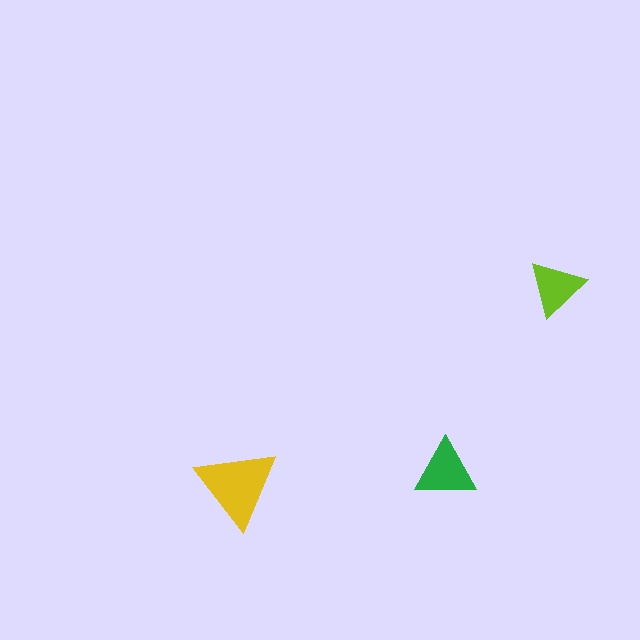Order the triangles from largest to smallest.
the yellow one, the green one, the lime one.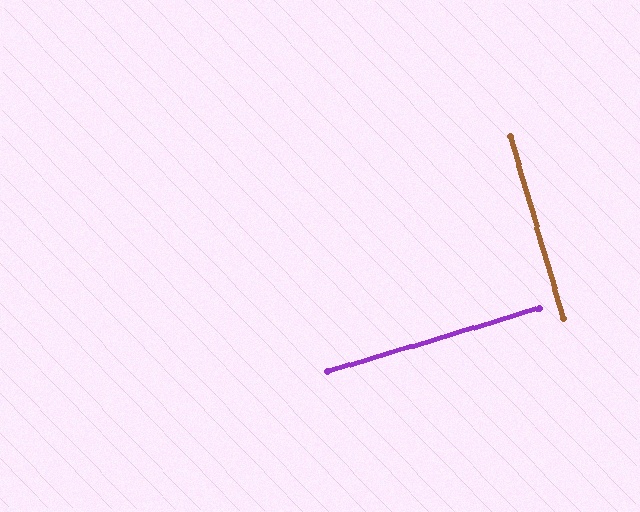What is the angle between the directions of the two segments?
Approximately 90 degrees.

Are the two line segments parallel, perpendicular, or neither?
Perpendicular — they meet at approximately 90°.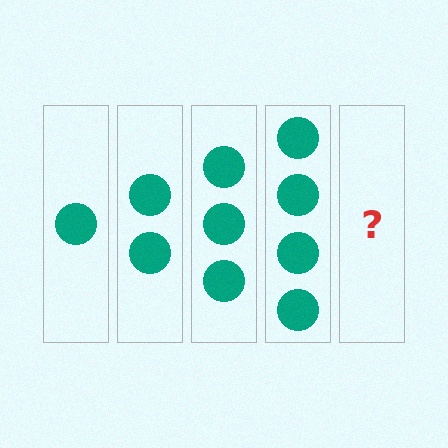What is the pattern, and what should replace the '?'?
The pattern is that each step adds one more circle. The '?' should be 5 circles.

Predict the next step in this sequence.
The next step is 5 circles.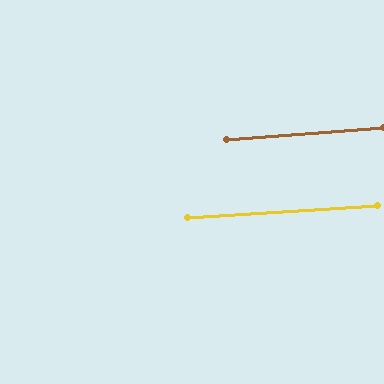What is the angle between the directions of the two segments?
Approximately 1 degree.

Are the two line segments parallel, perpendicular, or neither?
Parallel — their directions differ by only 0.8°.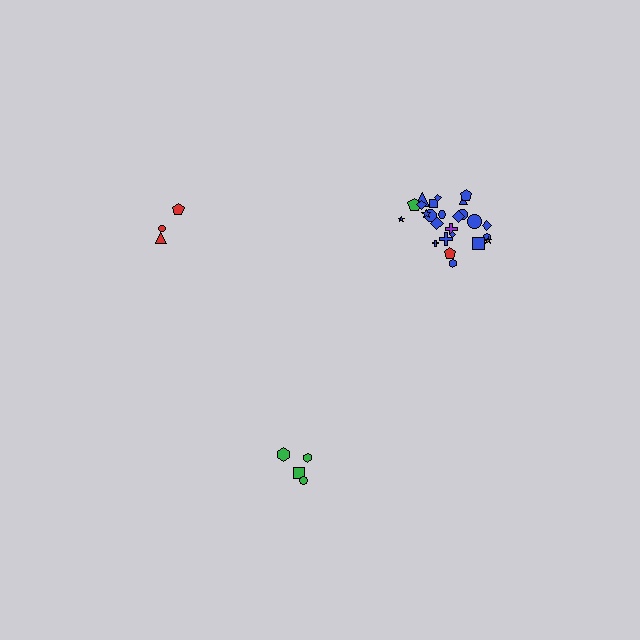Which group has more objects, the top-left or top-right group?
The top-right group.